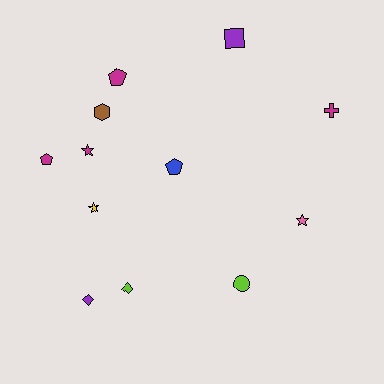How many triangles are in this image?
There are no triangles.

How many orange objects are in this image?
There are no orange objects.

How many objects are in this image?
There are 12 objects.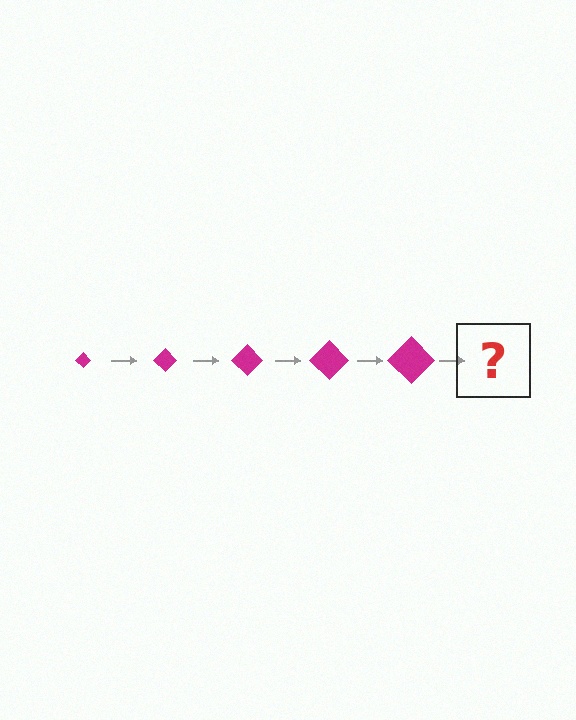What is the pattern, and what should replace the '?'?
The pattern is that the diamond gets progressively larger each step. The '?' should be a magenta diamond, larger than the previous one.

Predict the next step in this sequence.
The next step is a magenta diamond, larger than the previous one.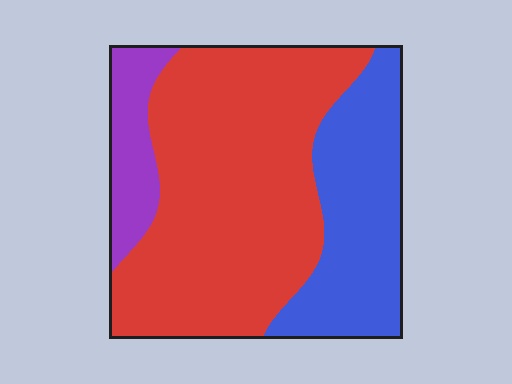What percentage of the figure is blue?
Blue takes up between a quarter and a half of the figure.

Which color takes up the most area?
Red, at roughly 60%.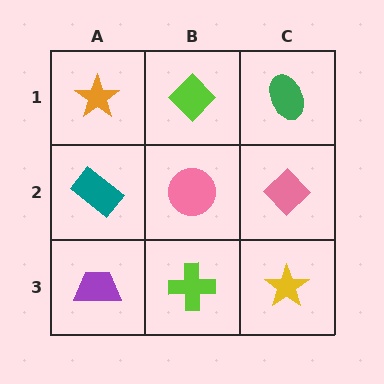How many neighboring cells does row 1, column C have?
2.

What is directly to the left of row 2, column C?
A pink circle.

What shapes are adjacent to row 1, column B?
A pink circle (row 2, column B), an orange star (row 1, column A), a green ellipse (row 1, column C).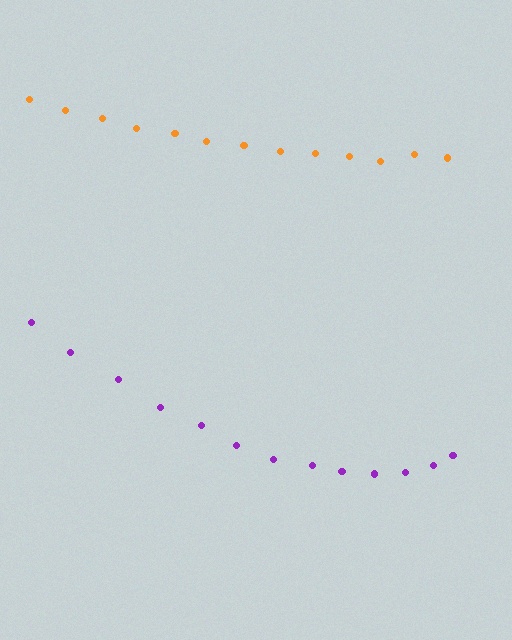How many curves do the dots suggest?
There are 2 distinct paths.